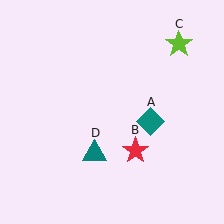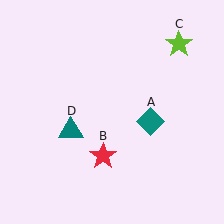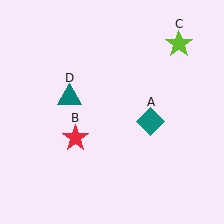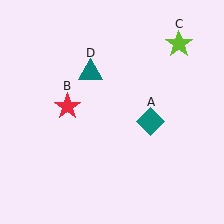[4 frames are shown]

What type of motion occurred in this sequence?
The red star (object B), teal triangle (object D) rotated clockwise around the center of the scene.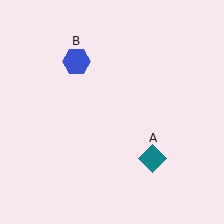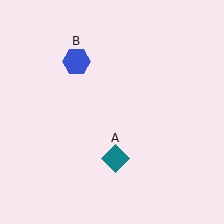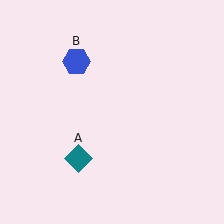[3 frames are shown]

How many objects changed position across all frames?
1 object changed position: teal diamond (object A).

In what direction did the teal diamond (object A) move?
The teal diamond (object A) moved left.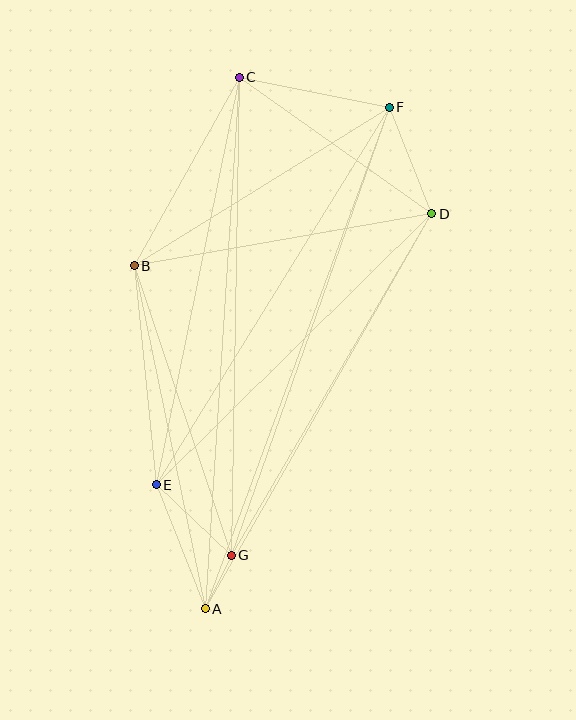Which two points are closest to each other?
Points A and G are closest to each other.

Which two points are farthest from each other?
Points A and F are farthest from each other.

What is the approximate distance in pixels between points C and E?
The distance between C and E is approximately 416 pixels.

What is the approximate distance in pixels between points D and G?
The distance between D and G is approximately 396 pixels.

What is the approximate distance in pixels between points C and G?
The distance between C and G is approximately 478 pixels.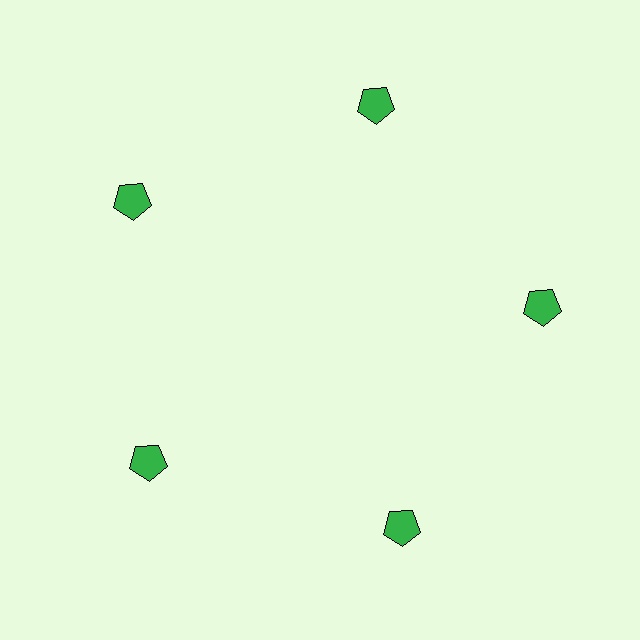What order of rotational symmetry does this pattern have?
This pattern has 5-fold rotational symmetry.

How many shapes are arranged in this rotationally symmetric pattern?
There are 5 shapes, arranged in 5 groups of 1.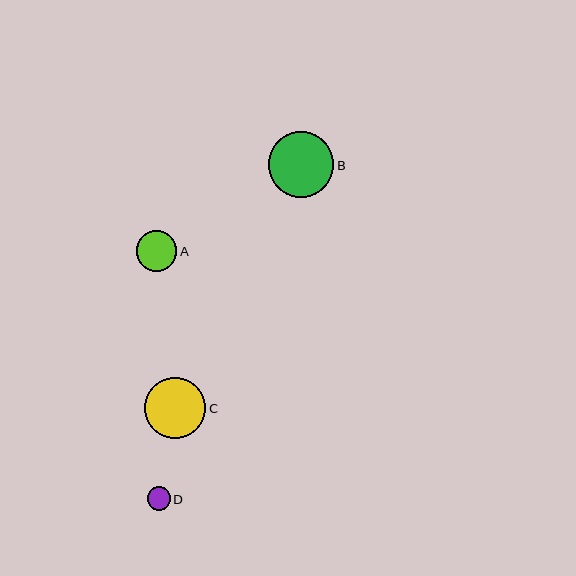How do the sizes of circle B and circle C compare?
Circle B and circle C are approximately the same size.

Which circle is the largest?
Circle B is the largest with a size of approximately 65 pixels.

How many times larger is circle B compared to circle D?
Circle B is approximately 2.8 times the size of circle D.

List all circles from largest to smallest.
From largest to smallest: B, C, A, D.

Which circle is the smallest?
Circle D is the smallest with a size of approximately 23 pixels.